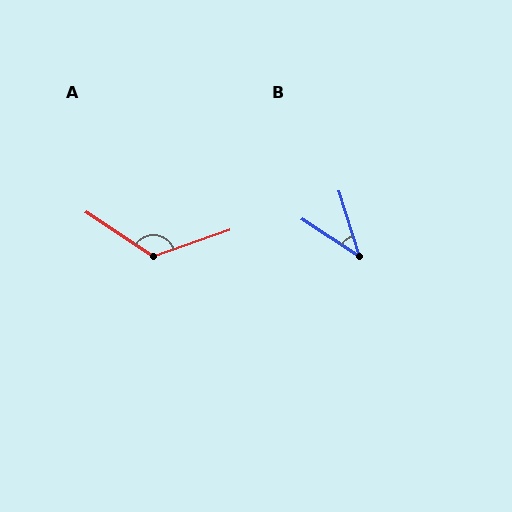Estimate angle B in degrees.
Approximately 40 degrees.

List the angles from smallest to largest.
B (40°), A (127°).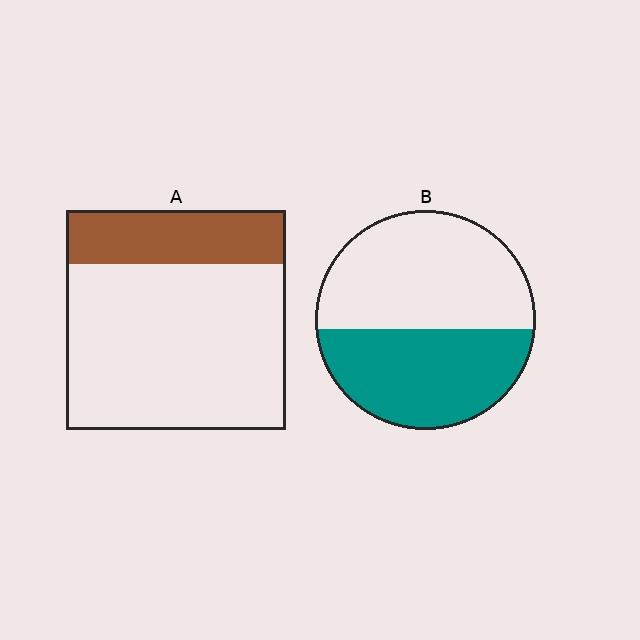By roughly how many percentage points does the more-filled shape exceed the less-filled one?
By roughly 20 percentage points (B over A).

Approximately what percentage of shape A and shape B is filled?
A is approximately 25% and B is approximately 45%.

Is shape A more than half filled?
No.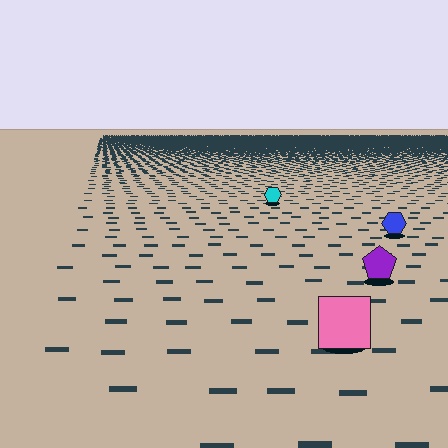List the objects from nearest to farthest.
From nearest to farthest: the pink square, the purple pentagon, the blue hexagon, the cyan hexagon.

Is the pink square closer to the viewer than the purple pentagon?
Yes. The pink square is closer — you can tell from the texture gradient: the ground texture is coarser near it.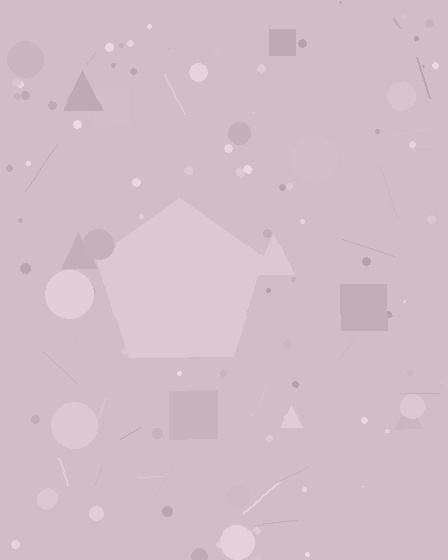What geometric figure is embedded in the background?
A pentagon is embedded in the background.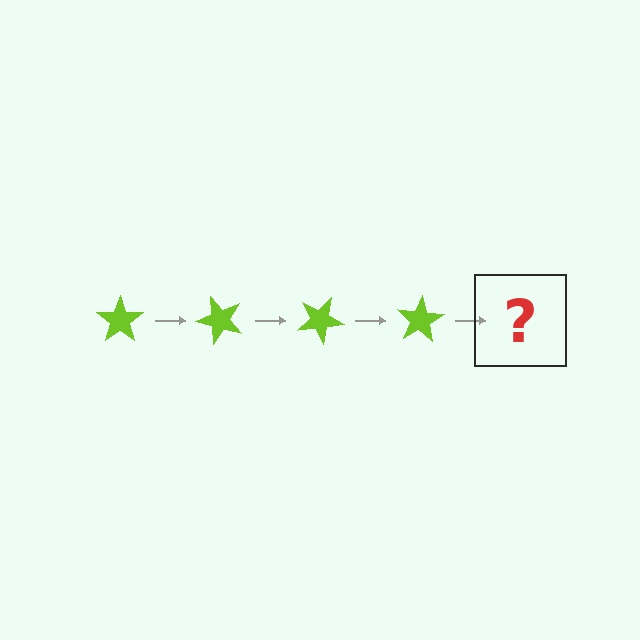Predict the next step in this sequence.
The next step is a lime star rotated 200 degrees.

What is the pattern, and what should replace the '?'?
The pattern is that the star rotates 50 degrees each step. The '?' should be a lime star rotated 200 degrees.